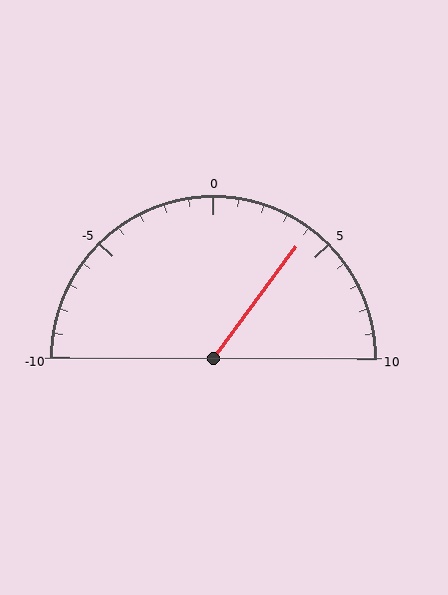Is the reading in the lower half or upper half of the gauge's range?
The reading is in the upper half of the range (-10 to 10).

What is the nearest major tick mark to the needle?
The nearest major tick mark is 5.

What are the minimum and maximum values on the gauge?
The gauge ranges from -10 to 10.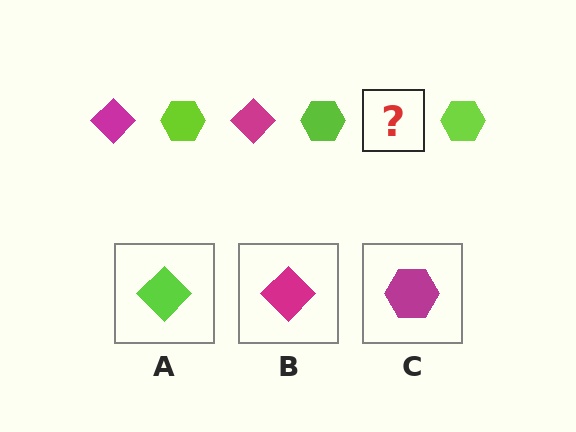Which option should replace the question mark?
Option B.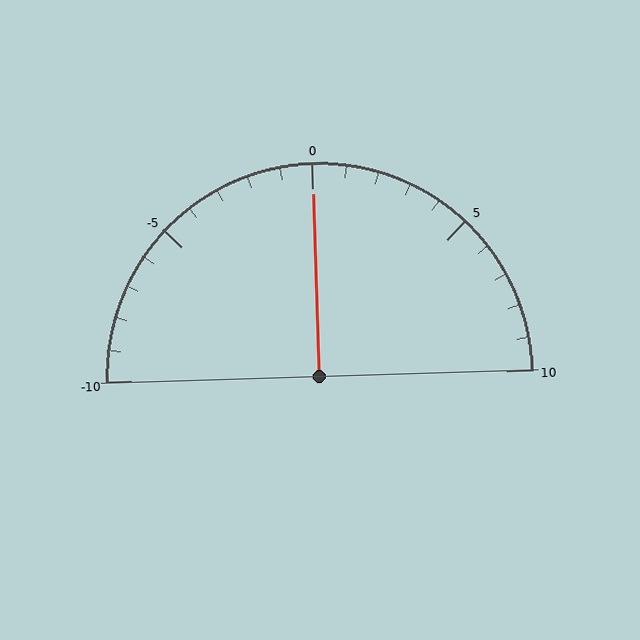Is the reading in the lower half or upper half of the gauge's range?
The reading is in the upper half of the range (-10 to 10).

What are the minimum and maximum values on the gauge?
The gauge ranges from -10 to 10.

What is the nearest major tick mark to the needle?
The nearest major tick mark is 0.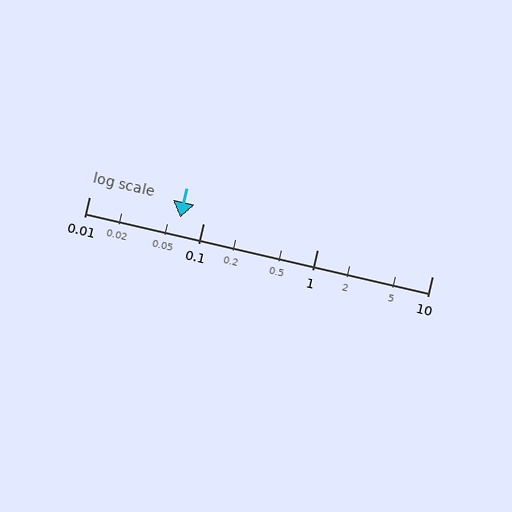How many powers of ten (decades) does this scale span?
The scale spans 3 decades, from 0.01 to 10.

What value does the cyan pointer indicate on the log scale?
The pointer indicates approximately 0.063.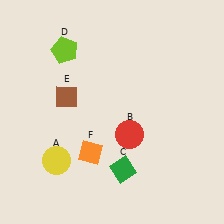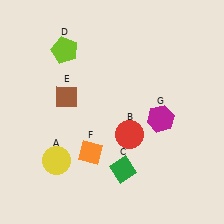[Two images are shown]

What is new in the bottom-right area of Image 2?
A magenta hexagon (G) was added in the bottom-right area of Image 2.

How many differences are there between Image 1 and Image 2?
There is 1 difference between the two images.